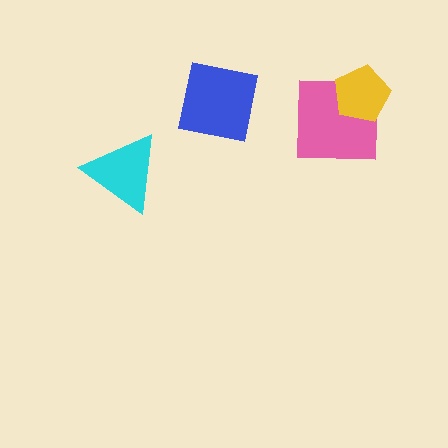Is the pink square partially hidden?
Yes, it is partially covered by another shape.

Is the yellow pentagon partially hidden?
No, no other shape covers it.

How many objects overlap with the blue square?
0 objects overlap with the blue square.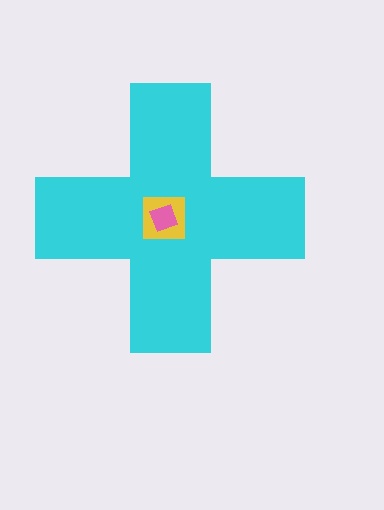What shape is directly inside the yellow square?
The pink diamond.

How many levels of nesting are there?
3.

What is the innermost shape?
The pink diamond.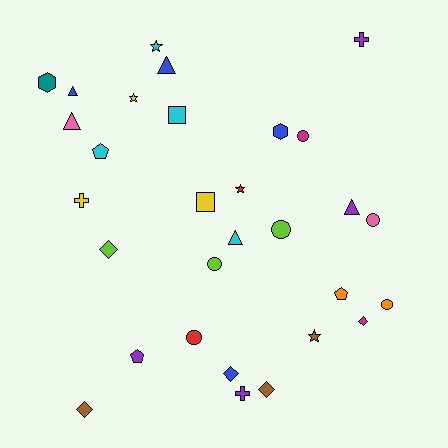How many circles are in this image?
There are 6 circles.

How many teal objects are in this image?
There is 1 teal object.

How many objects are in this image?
There are 30 objects.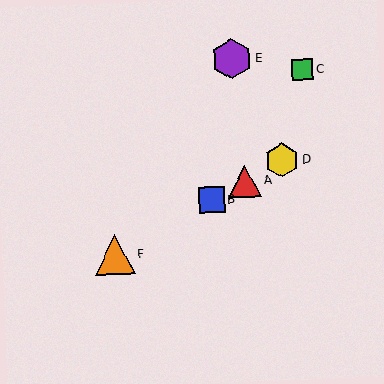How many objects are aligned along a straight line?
4 objects (A, B, D, F) are aligned along a straight line.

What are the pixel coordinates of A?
Object A is at (245, 181).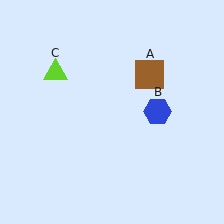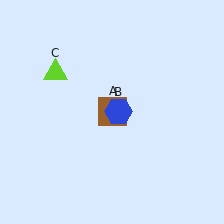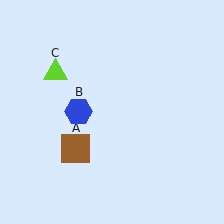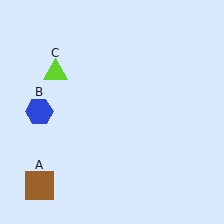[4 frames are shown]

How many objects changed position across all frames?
2 objects changed position: brown square (object A), blue hexagon (object B).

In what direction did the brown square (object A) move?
The brown square (object A) moved down and to the left.